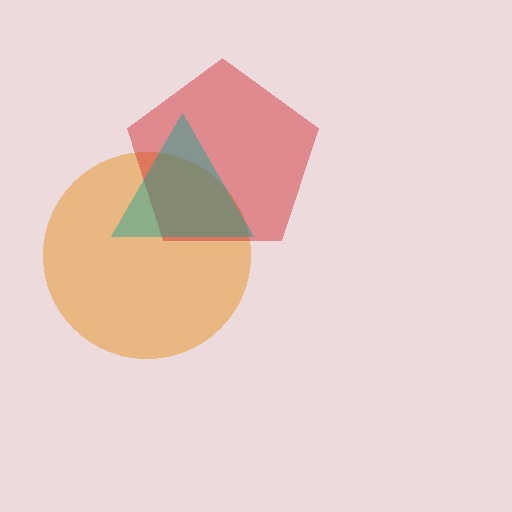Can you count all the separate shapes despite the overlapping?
Yes, there are 3 separate shapes.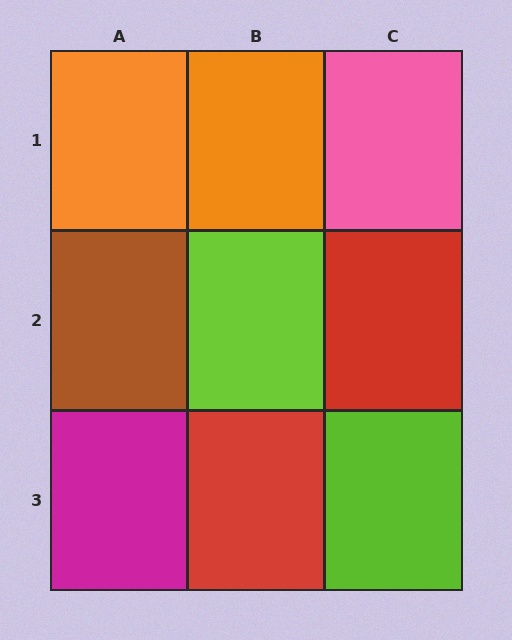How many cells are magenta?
1 cell is magenta.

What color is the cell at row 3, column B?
Red.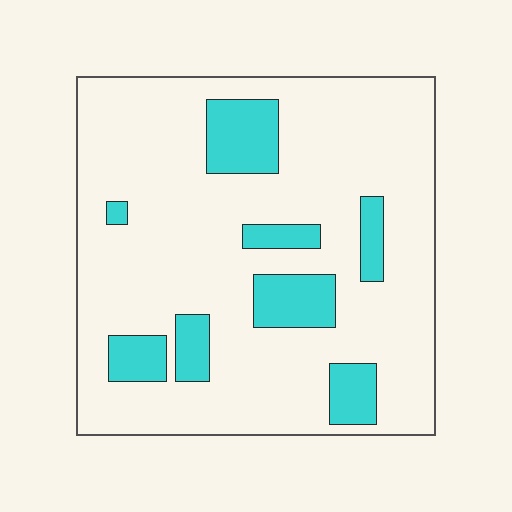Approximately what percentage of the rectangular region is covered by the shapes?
Approximately 15%.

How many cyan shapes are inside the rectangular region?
8.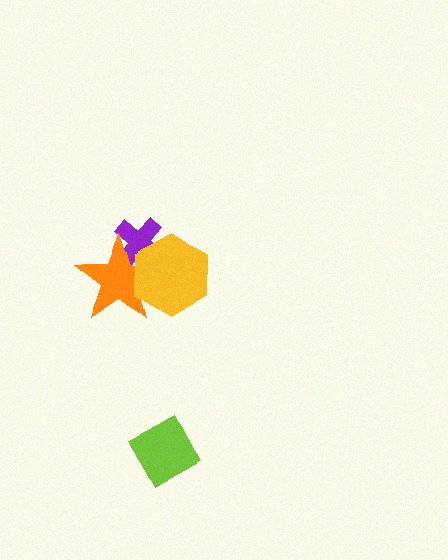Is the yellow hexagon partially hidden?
No, no other shape covers it.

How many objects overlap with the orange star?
2 objects overlap with the orange star.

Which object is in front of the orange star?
The yellow hexagon is in front of the orange star.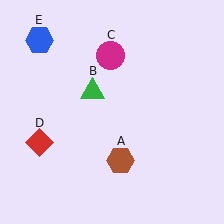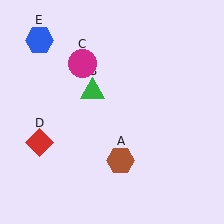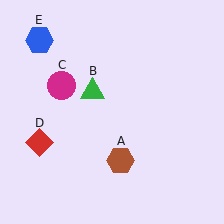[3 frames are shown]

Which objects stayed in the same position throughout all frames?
Brown hexagon (object A) and green triangle (object B) and red diamond (object D) and blue hexagon (object E) remained stationary.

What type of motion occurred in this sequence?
The magenta circle (object C) rotated counterclockwise around the center of the scene.